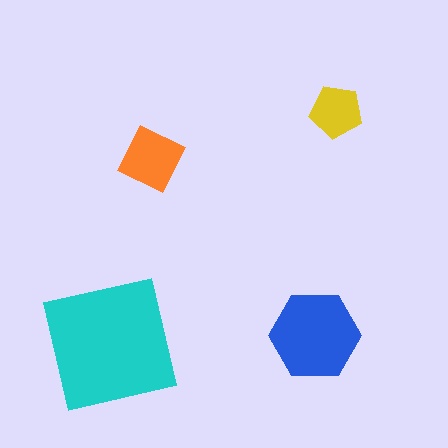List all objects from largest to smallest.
The cyan square, the blue hexagon, the orange diamond, the yellow pentagon.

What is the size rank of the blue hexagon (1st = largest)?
2nd.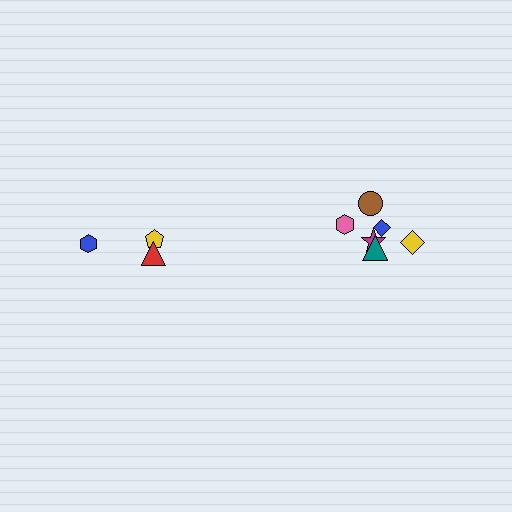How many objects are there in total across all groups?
There are 9 objects.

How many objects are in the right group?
There are 6 objects.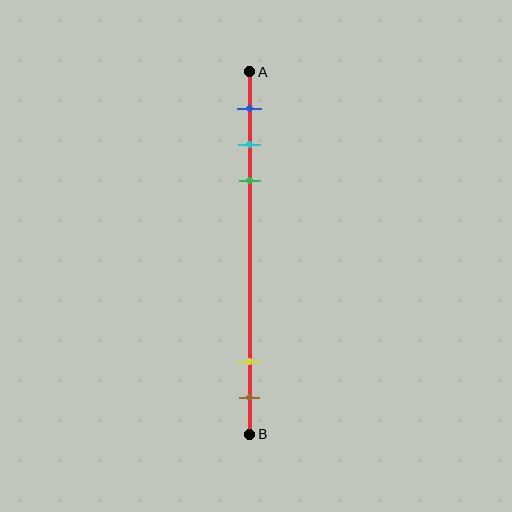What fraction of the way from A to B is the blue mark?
The blue mark is approximately 10% (0.1) of the way from A to B.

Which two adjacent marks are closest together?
The cyan and green marks are the closest adjacent pair.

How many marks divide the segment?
There are 5 marks dividing the segment.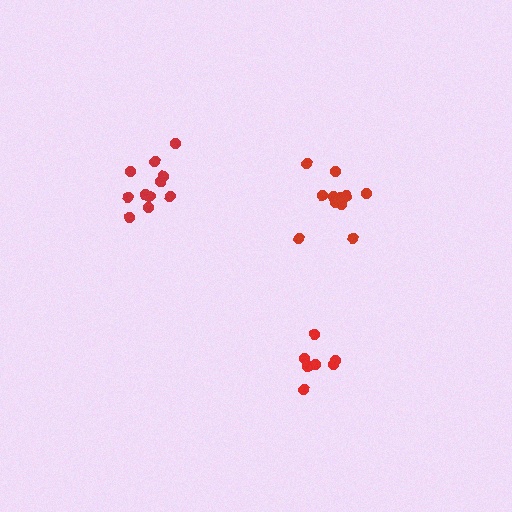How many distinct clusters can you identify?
There are 3 distinct clusters.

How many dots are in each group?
Group 1: 11 dots, Group 2: 7 dots, Group 3: 11 dots (29 total).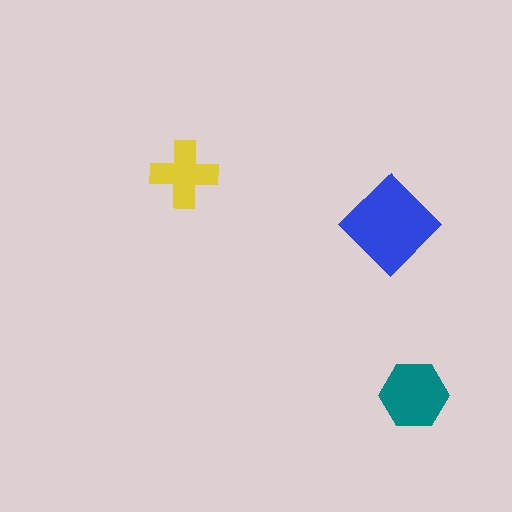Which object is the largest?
The blue diamond.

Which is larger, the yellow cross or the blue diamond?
The blue diamond.